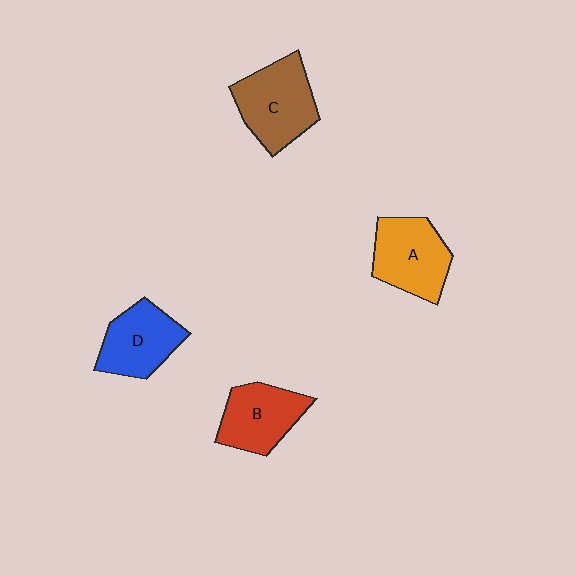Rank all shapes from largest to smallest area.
From largest to smallest: C (brown), A (orange), D (blue), B (red).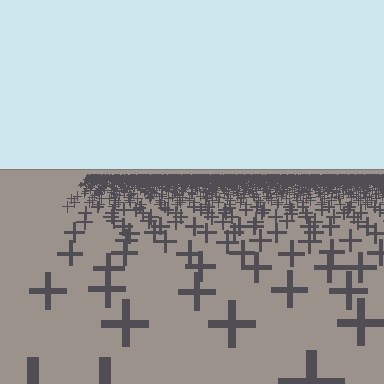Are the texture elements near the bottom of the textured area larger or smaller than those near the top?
Larger. Near the bottom, elements are closer to the viewer and appear at a bigger on-screen size.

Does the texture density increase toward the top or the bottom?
Density increases toward the top.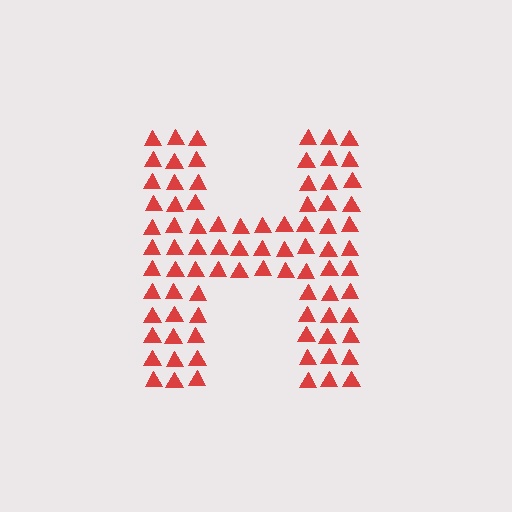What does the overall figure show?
The overall figure shows the letter H.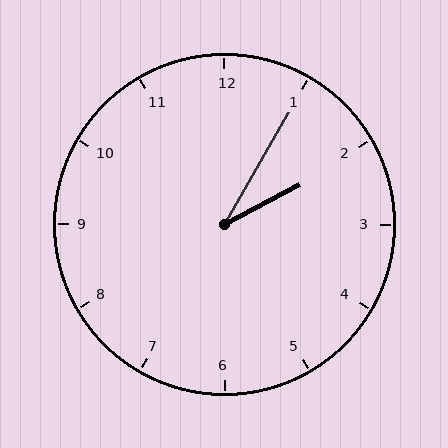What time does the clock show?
2:05.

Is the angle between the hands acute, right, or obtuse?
It is acute.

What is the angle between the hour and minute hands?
Approximately 32 degrees.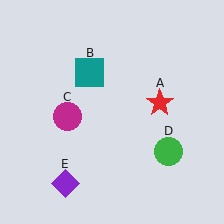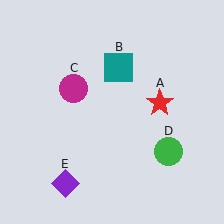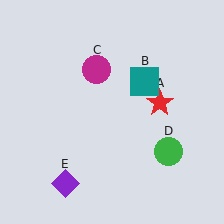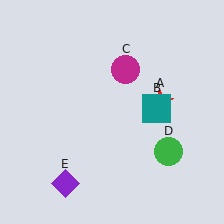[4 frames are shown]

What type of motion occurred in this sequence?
The teal square (object B), magenta circle (object C) rotated clockwise around the center of the scene.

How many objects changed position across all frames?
2 objects changed position: teal square (object B), magenta circle (object C).